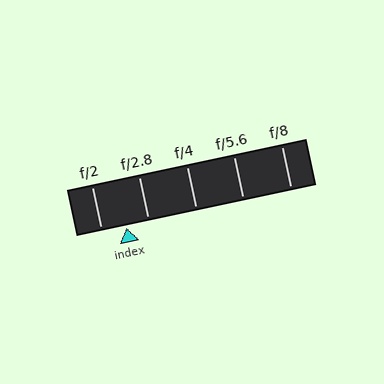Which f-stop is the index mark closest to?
The index mark is closest to f/2.8.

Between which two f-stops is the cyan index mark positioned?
The index mark is between f/2 and f/2.8.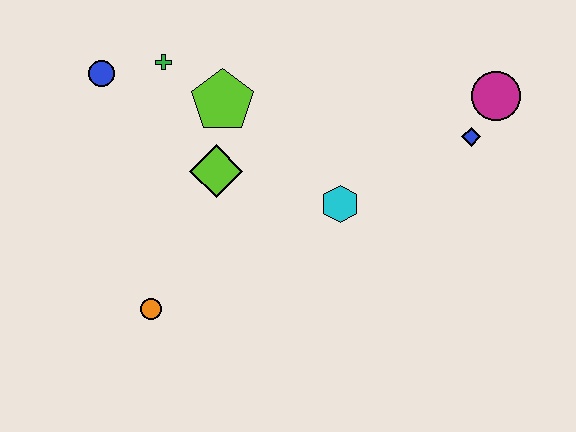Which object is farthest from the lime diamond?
The magenta circle is farthest from the lime diamond.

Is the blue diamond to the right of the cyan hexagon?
Yes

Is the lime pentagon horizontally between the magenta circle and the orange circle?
Yes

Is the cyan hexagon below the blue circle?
Yes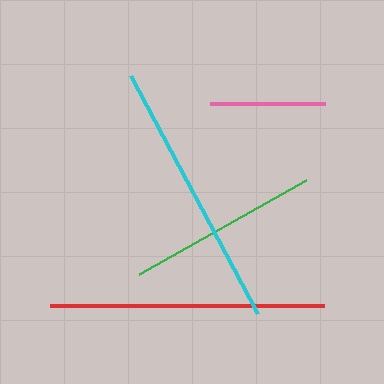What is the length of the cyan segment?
The cyan segment is approximately 270 pixels long.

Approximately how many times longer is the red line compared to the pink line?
The red line is approximately 2.4 times the length of the pink line.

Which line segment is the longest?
The red line is the longest at approximately 274 pixels.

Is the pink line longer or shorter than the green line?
The green line is longer than the pink line.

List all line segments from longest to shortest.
From longest to shortest: red, cyan, green, pink.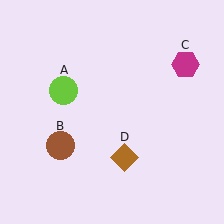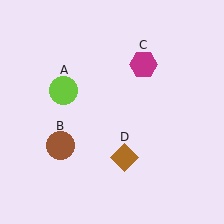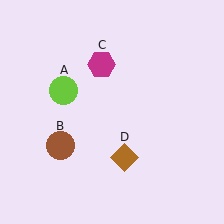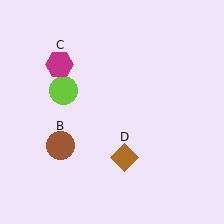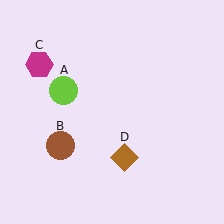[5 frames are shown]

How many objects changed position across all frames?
1 object changed position: magenta hexagon (object C).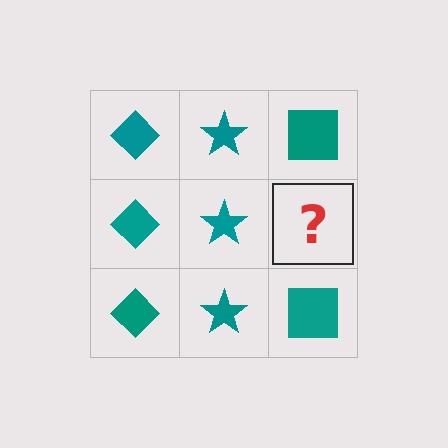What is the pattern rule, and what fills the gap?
The rule is that each column has a consistent shape. The gap should be filled with a teal square.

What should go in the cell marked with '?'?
The missing cell should contain a teal square.